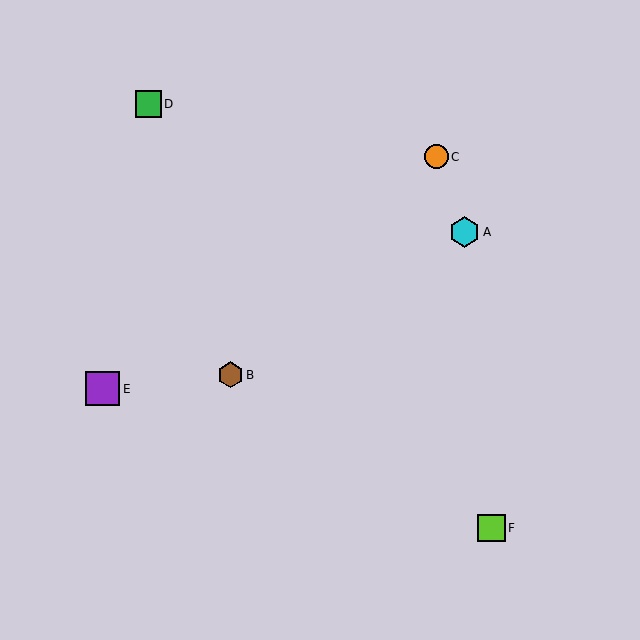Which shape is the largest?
The purple square (labeled E) is the largest.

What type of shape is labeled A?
Shape A is a cyan hexagon.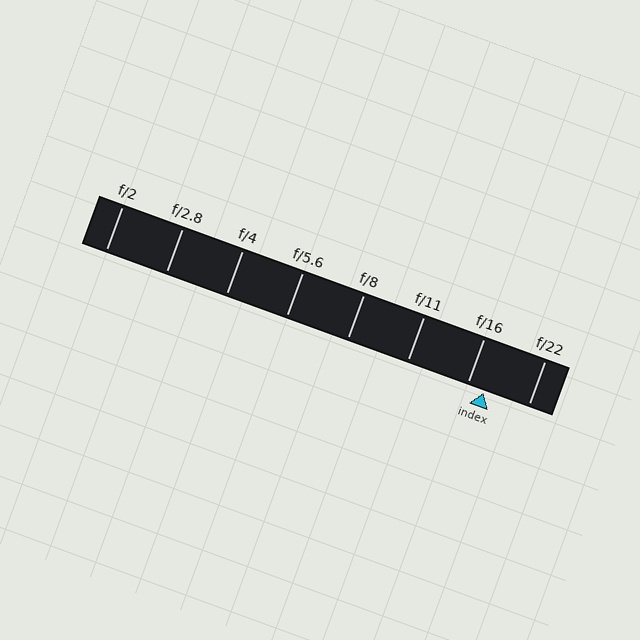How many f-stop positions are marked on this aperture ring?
There are 8 f-stop positions marked.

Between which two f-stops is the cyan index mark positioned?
The index mark is between f/16 and f/22.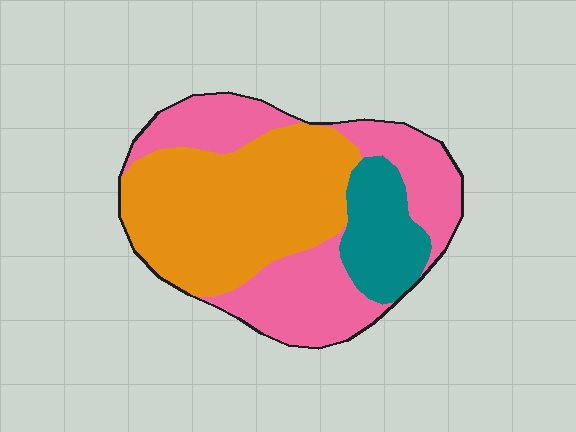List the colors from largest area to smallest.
From largest to smallest: orange, pink, teal.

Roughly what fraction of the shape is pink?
Pink covers 40% of the shape.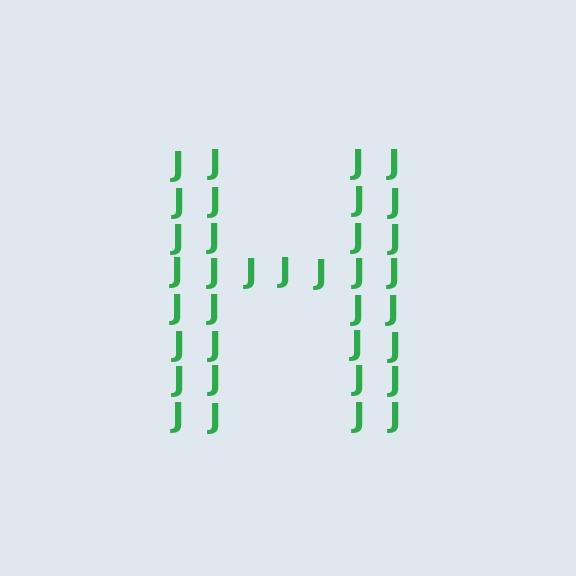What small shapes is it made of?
It is made of small letter J's.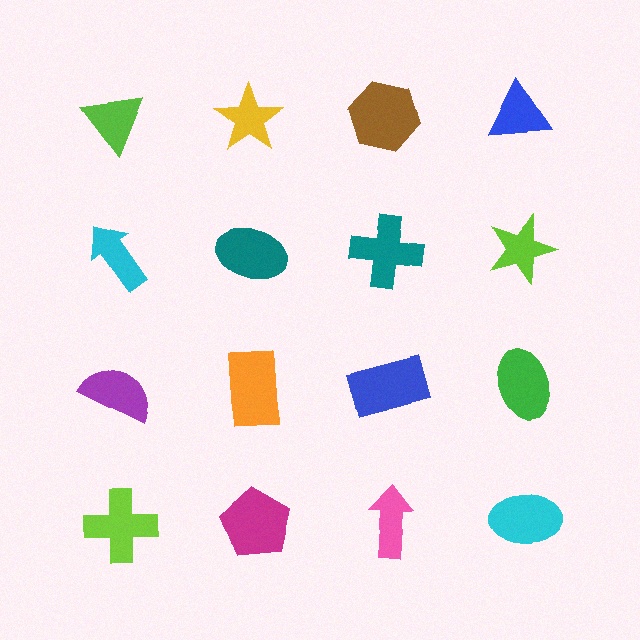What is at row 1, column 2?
A yellow star.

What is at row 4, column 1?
A lime cross.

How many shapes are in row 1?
4 shapes.